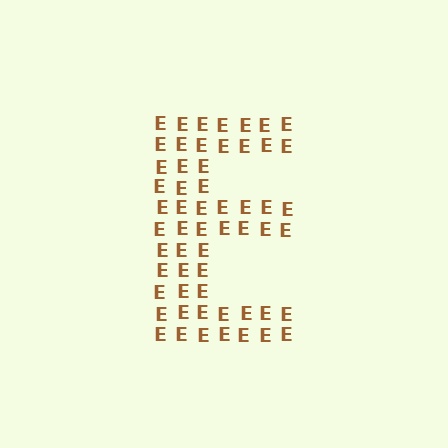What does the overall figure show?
The overall figure shows the letter E.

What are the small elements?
The small elements are letter E's.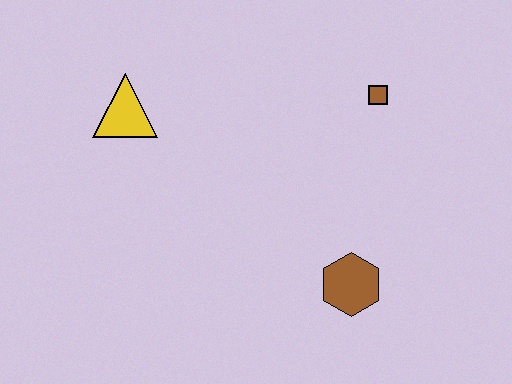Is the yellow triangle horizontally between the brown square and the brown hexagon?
No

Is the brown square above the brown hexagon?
Yes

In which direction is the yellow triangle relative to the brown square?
The yellow triangle is to the left of the brown square.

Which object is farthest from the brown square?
The yellow triangle is farthest from the brown square.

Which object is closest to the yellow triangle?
The brown square is closest to the yellow triangle.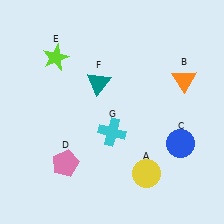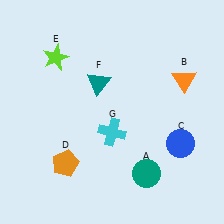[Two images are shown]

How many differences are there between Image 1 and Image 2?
There are 2 differences between the two images.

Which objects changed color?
A changed from yellow to teal. D changed from pink to orange.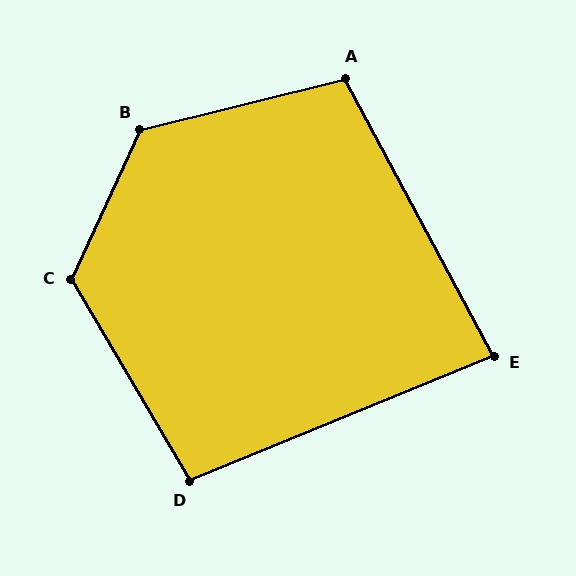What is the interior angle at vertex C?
Approximately 125 degrees (obtuse).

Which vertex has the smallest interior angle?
E, at approximately 84 degrees.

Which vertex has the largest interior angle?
B, at approximately 128 degrees.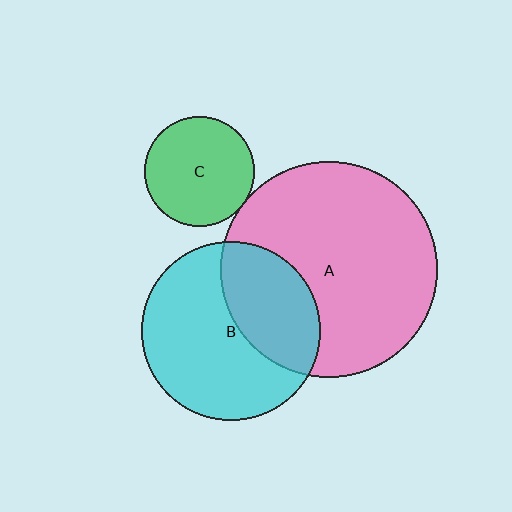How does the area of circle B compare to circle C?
Approximately 2.7 times.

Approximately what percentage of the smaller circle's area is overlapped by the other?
Approximately 5%.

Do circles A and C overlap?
Yes.